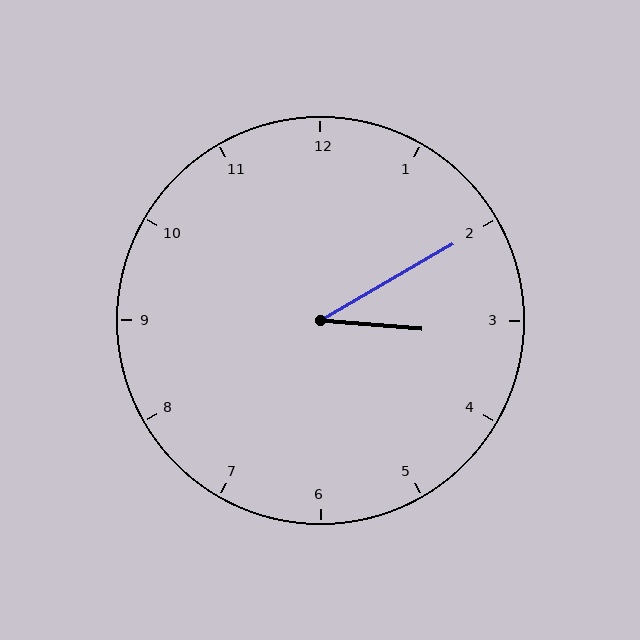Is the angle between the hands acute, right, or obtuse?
It is acute.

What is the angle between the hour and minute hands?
Approximately 35 degrees.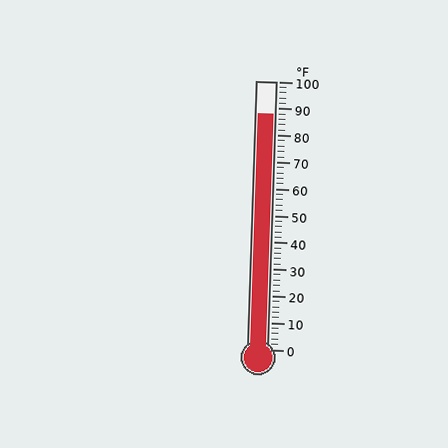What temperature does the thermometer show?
The thermometer shows approximately 88°F.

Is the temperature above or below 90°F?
The temperature is below 90°F.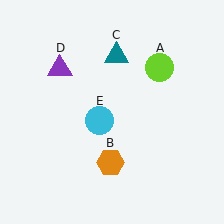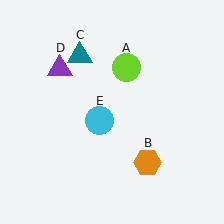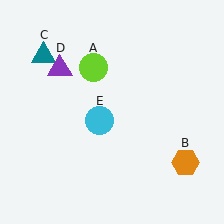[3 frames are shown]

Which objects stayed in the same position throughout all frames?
Purple triangle (object D) and cyan circle (object E) remained stationary.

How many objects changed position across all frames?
3 objects changed position: lime circle (object A), orange hexagon (object B), teal triangle (object C).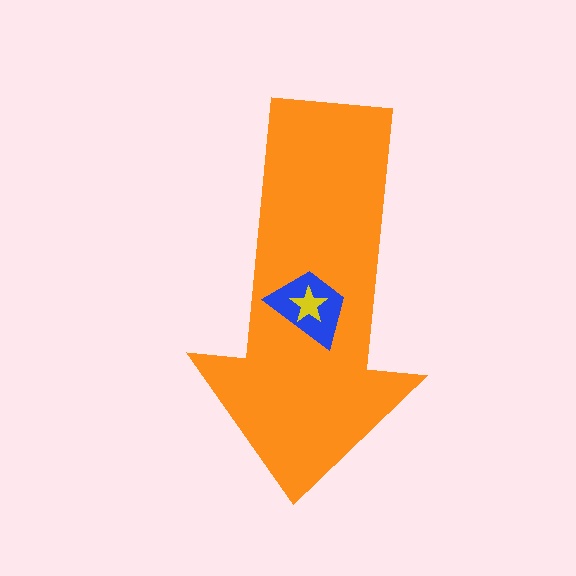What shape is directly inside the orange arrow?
The blue trapezoid.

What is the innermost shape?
The yellow star.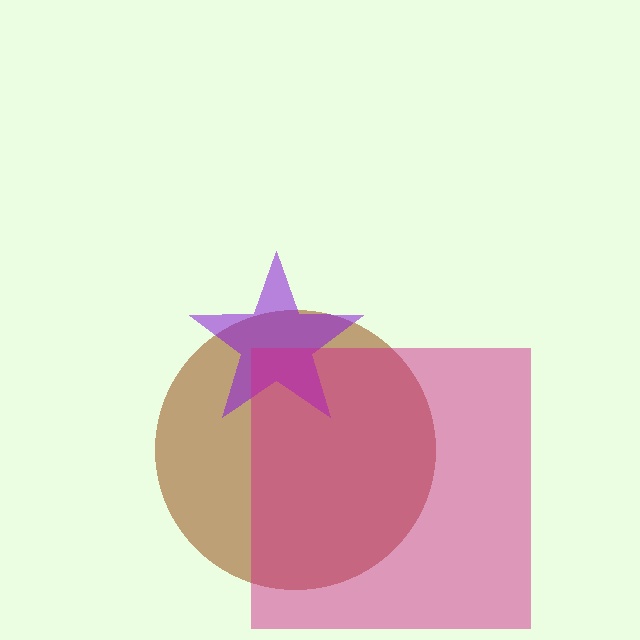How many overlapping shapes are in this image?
There are 3 overlapping shapes in the image.